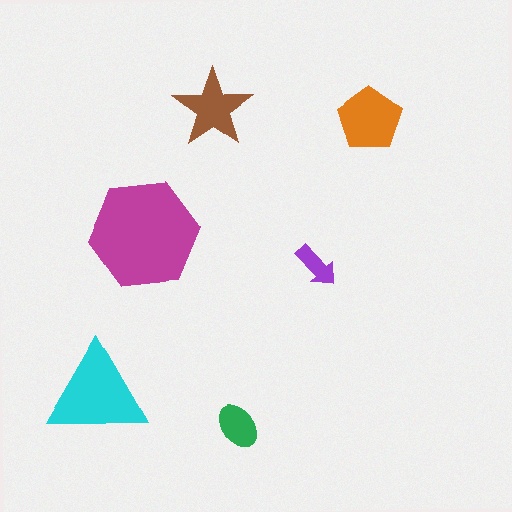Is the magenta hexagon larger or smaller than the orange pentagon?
Larger.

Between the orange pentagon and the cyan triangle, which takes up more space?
The cyan triangle.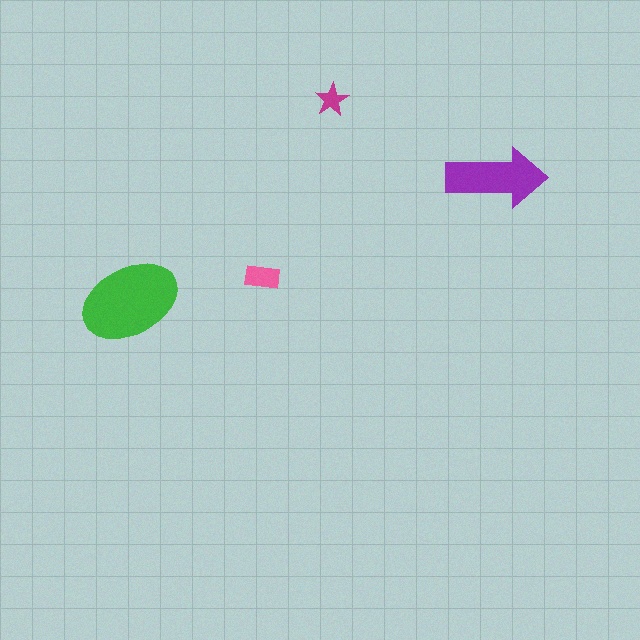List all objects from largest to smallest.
The green ellipse, the purple arrow, the pink rectangle, the magenta star.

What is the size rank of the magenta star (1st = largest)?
4th.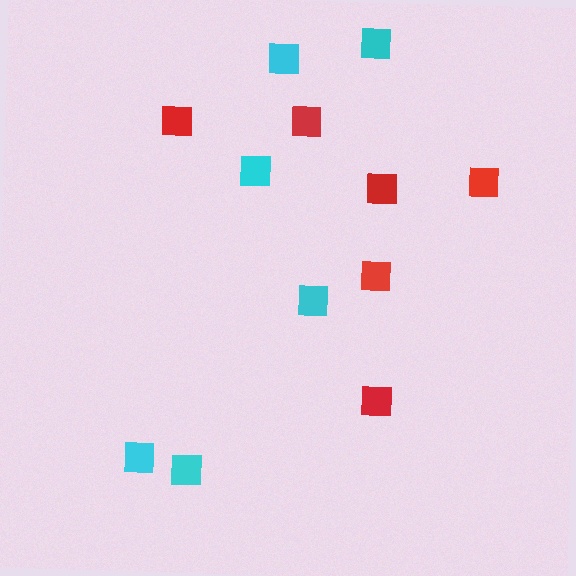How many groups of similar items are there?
There are 2 groups: one group of cyan squares (6) and one group of red squares (6).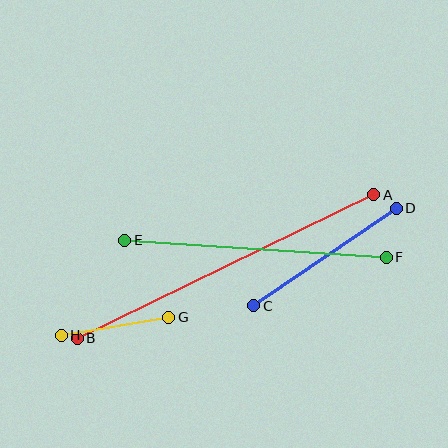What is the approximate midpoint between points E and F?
The midpoint is at approximately (255, 249) pixels.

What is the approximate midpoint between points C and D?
The midpoint is at approximately (325, 257) pixels.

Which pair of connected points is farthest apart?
Points A and B are farthest apart.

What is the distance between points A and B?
The distance is approximately 329 pixels.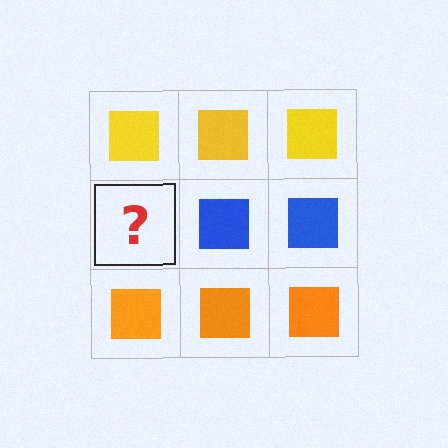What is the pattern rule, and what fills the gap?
The rule is that each row has a consistent color. The gap should be filled with a blue square.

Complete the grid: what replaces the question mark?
The question mark should be replaced with a blue square.